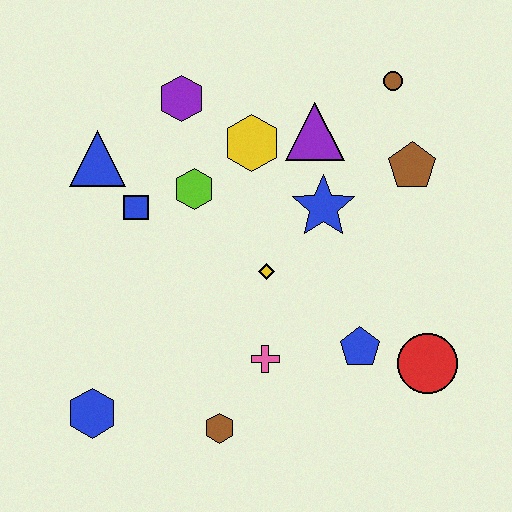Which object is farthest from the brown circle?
The blue hexagon is farthest from the brown circle.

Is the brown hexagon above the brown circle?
No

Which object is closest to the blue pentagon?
The red circle is closest to the blue pentagon.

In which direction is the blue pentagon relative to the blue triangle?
The blue pentagon is to the right of the blue triangle.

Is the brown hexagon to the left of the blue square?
No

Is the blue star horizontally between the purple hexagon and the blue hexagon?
No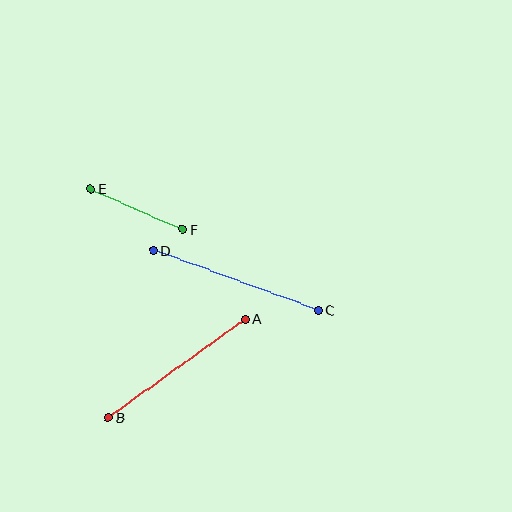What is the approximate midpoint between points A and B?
The midpoint is at approximately (177, 368) pixels.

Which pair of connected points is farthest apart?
Points C and D are farthest apart.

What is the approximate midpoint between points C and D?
The midpoint is at approximately (236, 280) pixels.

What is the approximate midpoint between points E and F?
The midpoint is at approximately (137, 209) pixels.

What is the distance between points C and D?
The distance is approximately 176 pixels.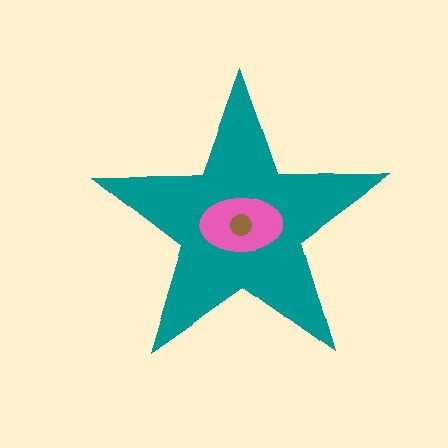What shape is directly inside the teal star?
The pink ellipse.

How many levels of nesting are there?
3.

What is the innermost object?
The brown circle.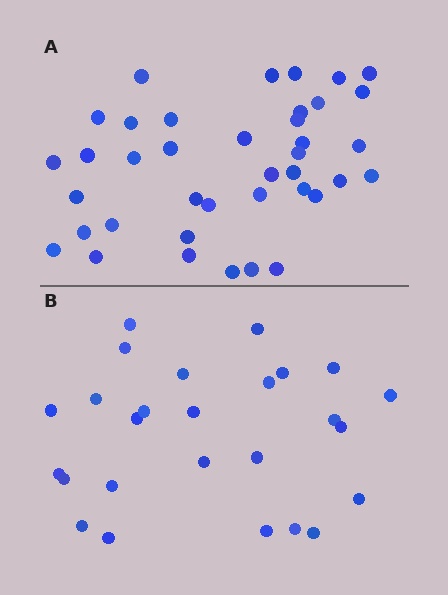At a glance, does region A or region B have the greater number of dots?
Region A (the top region) has more dots.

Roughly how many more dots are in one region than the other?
Region A has approximately 15 more dots than region B.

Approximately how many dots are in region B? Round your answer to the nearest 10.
About 30 dots. (The exact count is 26, which rounds to 30.)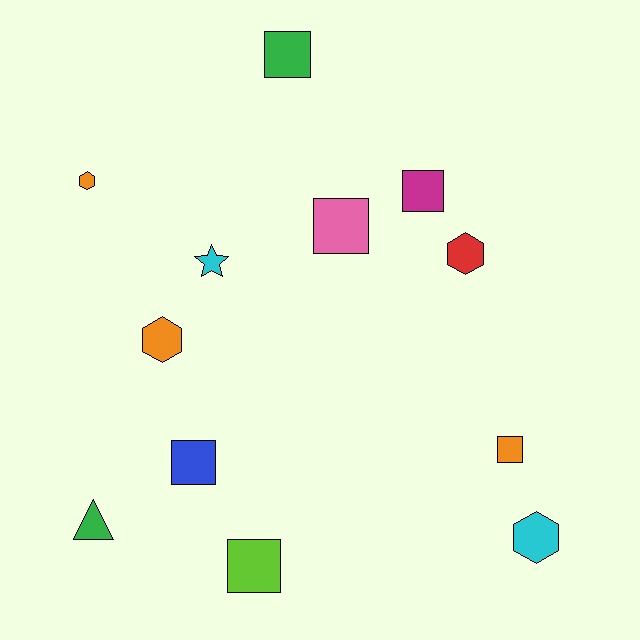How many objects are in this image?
There are 12 objects.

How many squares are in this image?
There are 6 squares.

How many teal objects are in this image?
There are no teal objects.